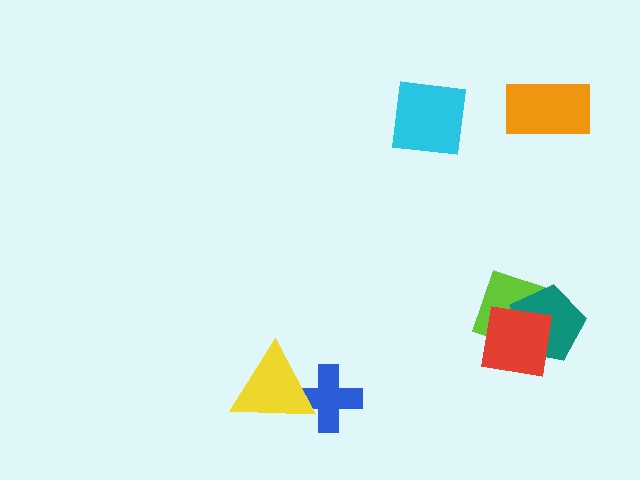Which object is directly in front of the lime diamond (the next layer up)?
The teal pentagon is directly in front of the lime diamond.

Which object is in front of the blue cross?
The yellow triangle is in front of the blue cross.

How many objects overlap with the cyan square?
0 objects overlap with the cyan square.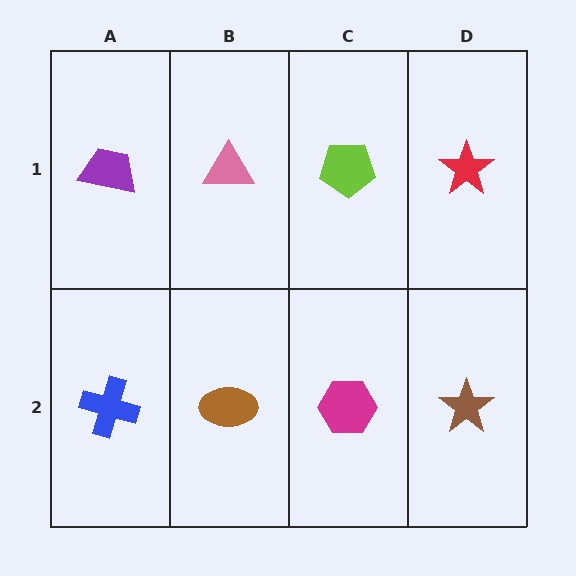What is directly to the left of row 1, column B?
A purple trapezoid.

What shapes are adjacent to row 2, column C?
A lime pentagon (row 1, column C), a brown ellipse (row 2, column B), a brown star (row 2, column D).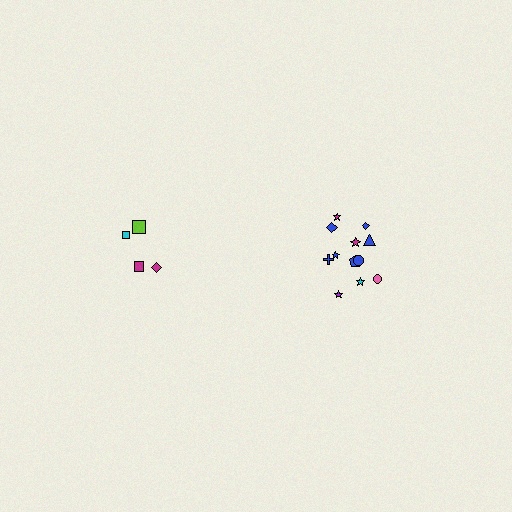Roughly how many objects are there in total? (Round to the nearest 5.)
Roughly 15 objects in total.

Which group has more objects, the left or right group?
The right group.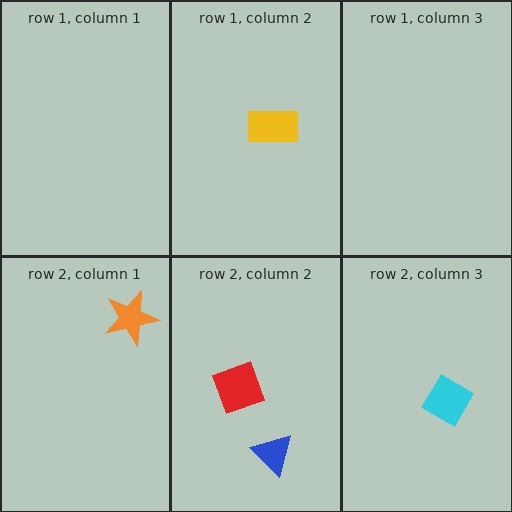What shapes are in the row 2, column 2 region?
The blue triangle, the red diamond.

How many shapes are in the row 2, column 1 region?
1.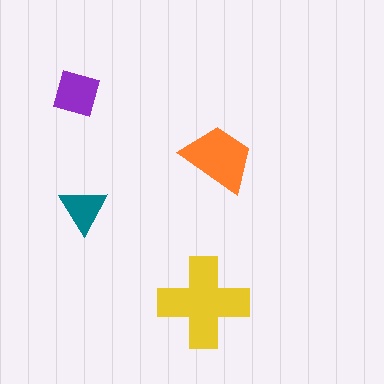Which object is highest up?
The purple diamond is topmost.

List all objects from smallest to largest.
The teal triangle, the purple diamond, the orange trapezoid, the yellow cross.